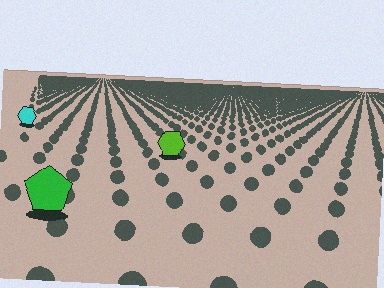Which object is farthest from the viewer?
The cyan hexagon is farthest from the viewer. It appears smaller and the ground texture around it is denser.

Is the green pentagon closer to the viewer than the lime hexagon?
Yes. The green pentagon is closer — you can tell from the texture gradient: the ground texture is coarser near it.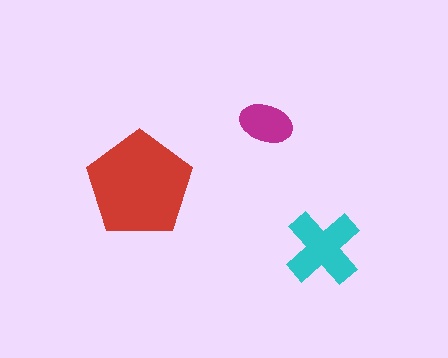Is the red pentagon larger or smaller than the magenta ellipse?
Larger.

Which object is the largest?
The red pentagon.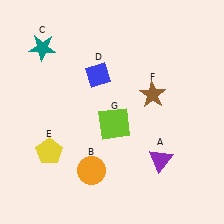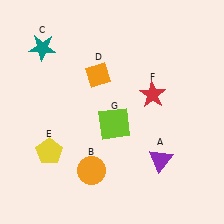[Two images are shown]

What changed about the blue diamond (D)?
In Image 1, D is blue. In Image 2, it changed to orange.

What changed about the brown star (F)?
In Image 1, F is brown. In Image 2, it changed to red.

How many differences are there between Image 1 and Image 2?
There are 2 differences between the two images.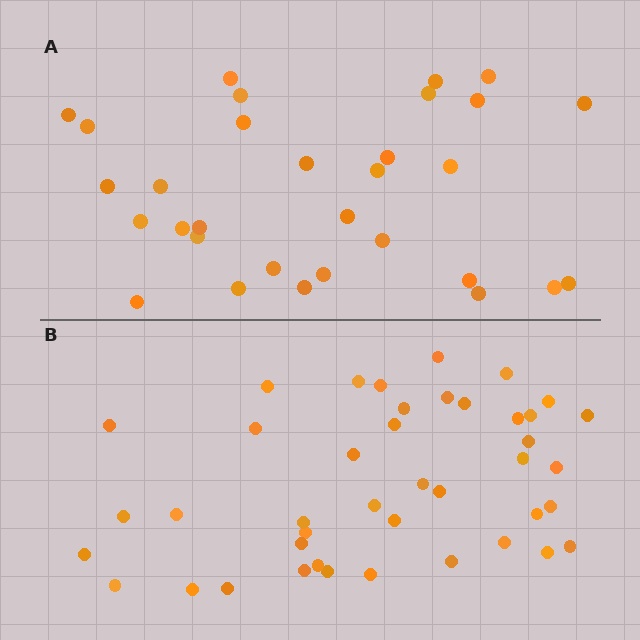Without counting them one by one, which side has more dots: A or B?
Region B (the bottom region) has more dots.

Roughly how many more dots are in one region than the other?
Region B has roughly 12 or so more dots than region A.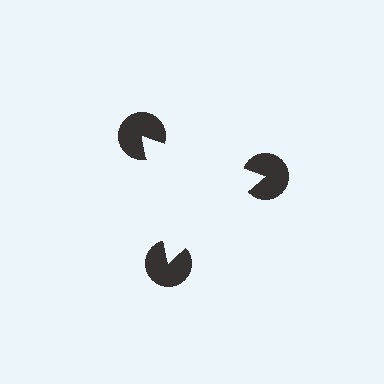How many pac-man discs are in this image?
There are 3 — one at each vertex of the illusory triangle.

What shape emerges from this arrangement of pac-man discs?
An illusory triangle — its edges are inferred from the aligned wedge cuts in the pac-man discs, not physically drawn.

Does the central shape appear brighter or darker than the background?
It typically appears slightly brighter than the background, even though no actual brightness change is drawn.